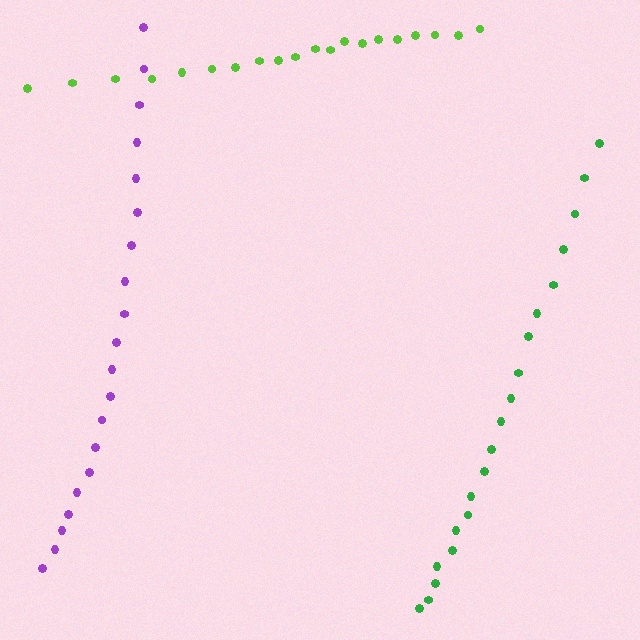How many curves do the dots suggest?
There are 3 distinct paths.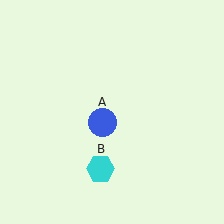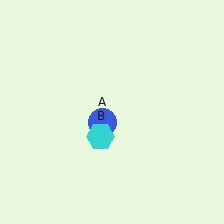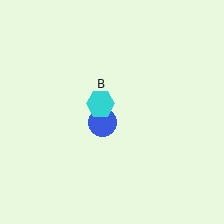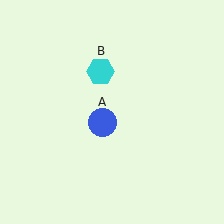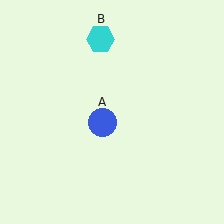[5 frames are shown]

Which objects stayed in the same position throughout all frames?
Blue circle (object A) remained stationary.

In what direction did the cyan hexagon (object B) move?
The cyan hexagon (object B) moved up.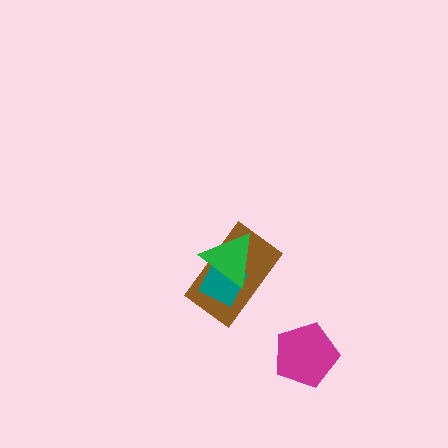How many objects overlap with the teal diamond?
2 objects overlap with the teal diamond.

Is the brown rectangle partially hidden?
Yes, it is partially covered by another shape.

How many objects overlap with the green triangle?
2 objects overlap with the green triangle.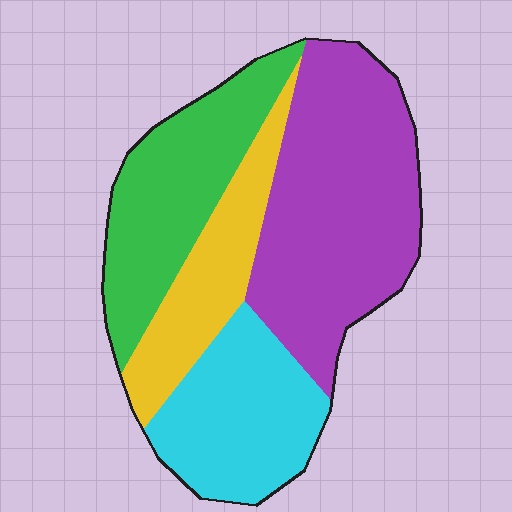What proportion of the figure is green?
Green takes up less than a quarter of the figure.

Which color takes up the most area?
Purple, at roughly 40%.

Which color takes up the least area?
Yellow, at roughly 15%.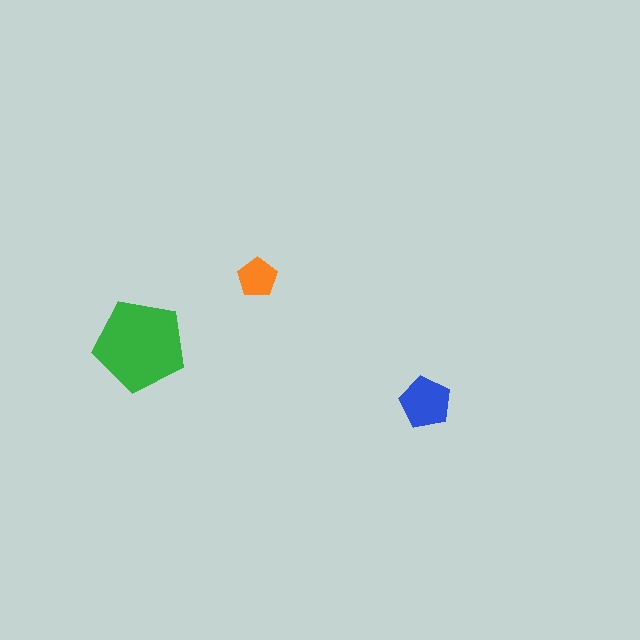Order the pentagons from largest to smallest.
the green one, the blue one, the orange one.